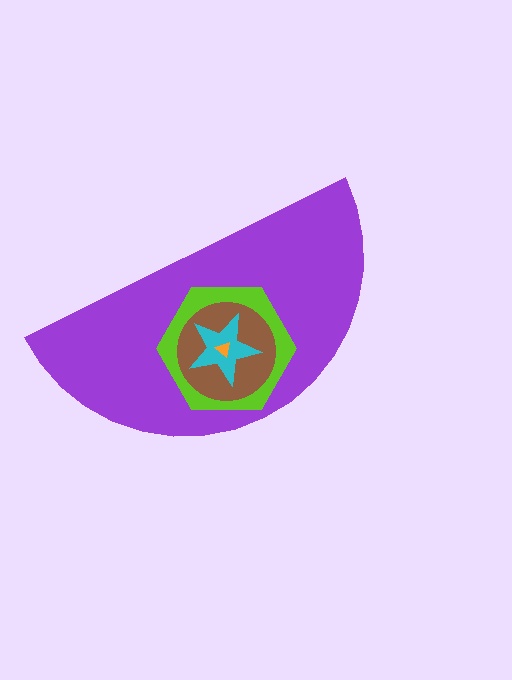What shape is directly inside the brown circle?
The cyan star.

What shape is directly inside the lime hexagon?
The brown circle.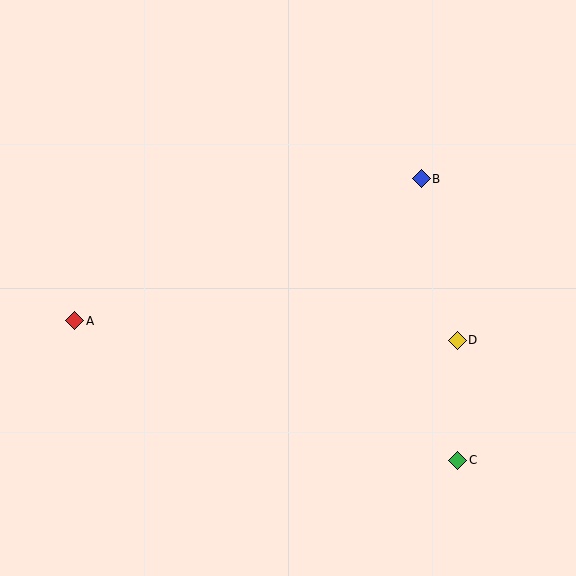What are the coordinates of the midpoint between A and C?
The midpoint between A and C is at (266, 391).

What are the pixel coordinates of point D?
Point D is at (457, 340).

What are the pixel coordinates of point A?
Point A is at (75, 321).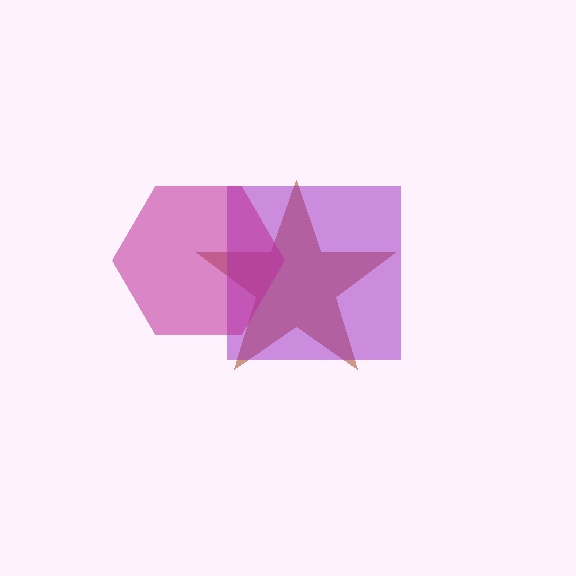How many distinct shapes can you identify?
There are 3 distinct shapes: a brown star, a purple square, a magenta hexagon.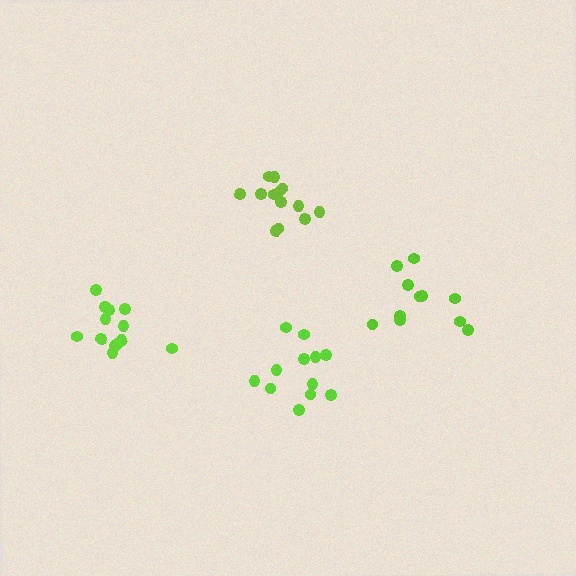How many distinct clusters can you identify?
There are 4 distinct clusters.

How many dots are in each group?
Group 1: 12 dots, Group 2: 13 dots, Group 3: 11 dots, Group 4: 13 dots (49 total).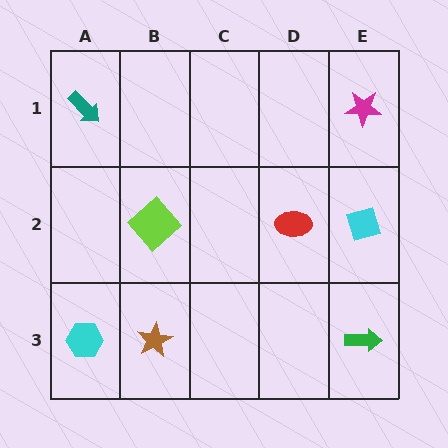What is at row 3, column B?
A brown star.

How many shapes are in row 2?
3 shapes.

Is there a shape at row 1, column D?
No, that cell is empty.